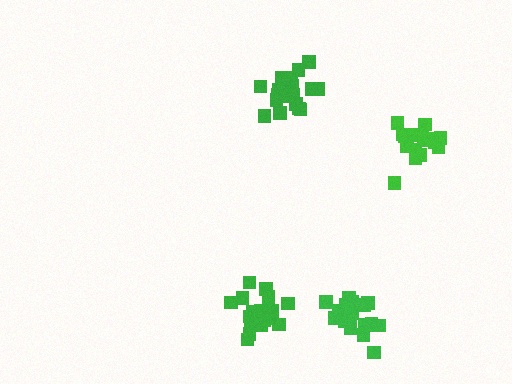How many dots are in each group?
Group 1: 19 dots, Group 2: 17 dots, Group 3: 18 dots, Group 4: 20 dots (74 total).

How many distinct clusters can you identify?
There are 4 distinct clusters.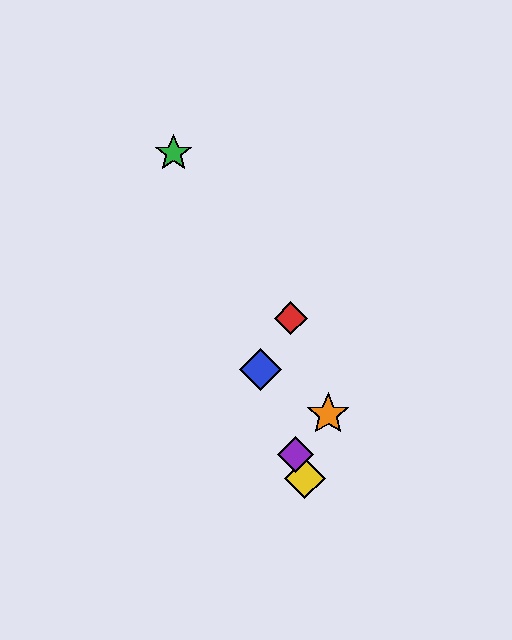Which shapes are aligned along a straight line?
The blue diamond, the green star, the yellow diamond, the purple diamond are aligned along a straight line.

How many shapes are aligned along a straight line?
4 shapes (the blue diamond, the green star, the yellow diamond, the purple diamond) are aligned along a straight line.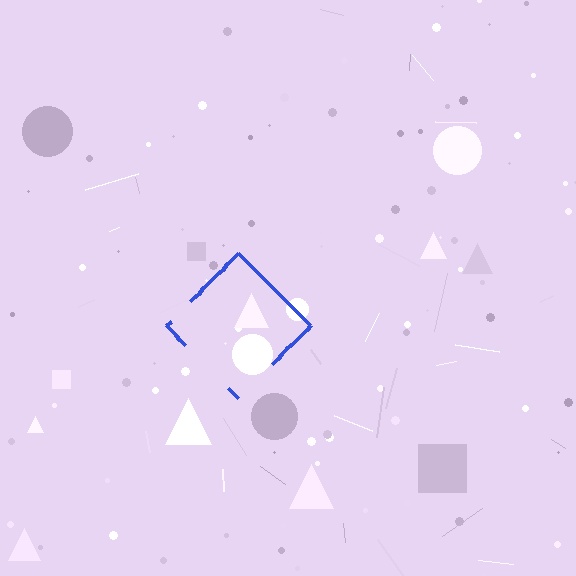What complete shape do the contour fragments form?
The contour fragments form a diamond.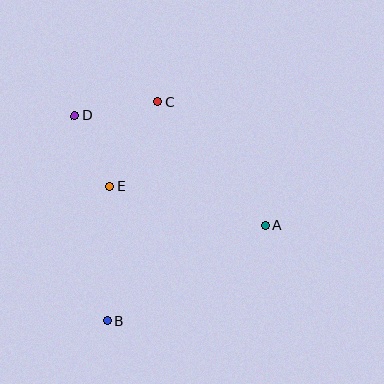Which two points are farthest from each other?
Points B and C are farthest from each other.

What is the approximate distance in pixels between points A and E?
The distance between A and E is approximately 161 pixels.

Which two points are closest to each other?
Points D and E are closest to each other.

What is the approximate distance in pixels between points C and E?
The distance between C and E is approximately 97 pixels.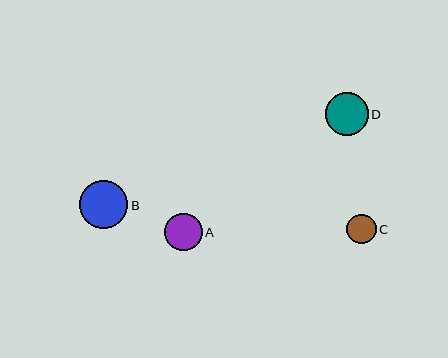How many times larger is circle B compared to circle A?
Circle B is approximately 1.3 times the size of circle A.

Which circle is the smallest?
Circle C is the smallest with a size of approximately 30 pixels.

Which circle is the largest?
Circle B is the largest with a size of approximately 49 pixels.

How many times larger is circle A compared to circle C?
Circle A is approximately 1.3 times the size of circle C.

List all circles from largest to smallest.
From largest to smallest: B, D, A, C.